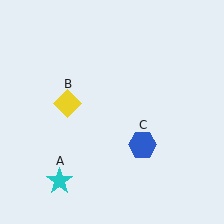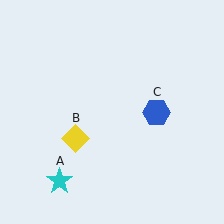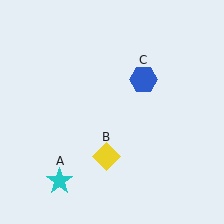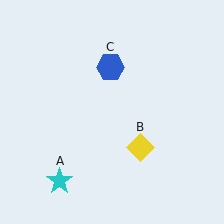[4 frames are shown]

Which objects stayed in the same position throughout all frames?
Cyan star (object A) remained stationary.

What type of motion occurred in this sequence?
The yellow diamond (object B), blue hexagon (object C) rotated counterclockwise around the center of the scene.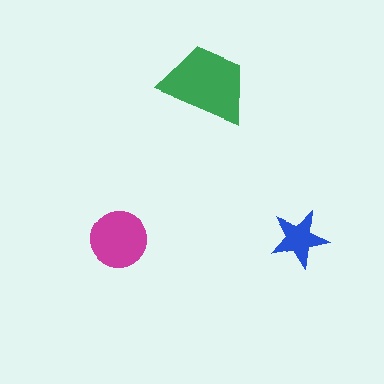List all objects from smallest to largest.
The blue star, the magenta circle, the green trapezoid.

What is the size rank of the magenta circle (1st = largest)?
2nd.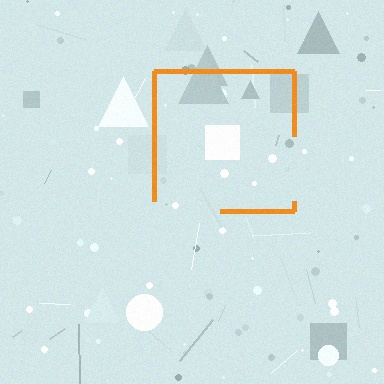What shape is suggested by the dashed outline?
The dashed outline suggests a square.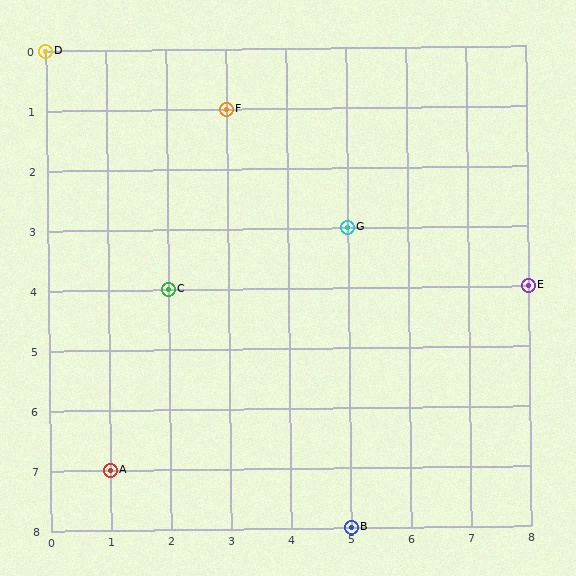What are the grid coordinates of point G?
Point G is at grid coordinates (5, 3).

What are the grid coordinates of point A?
Point A is at grid coordinates (1, 7).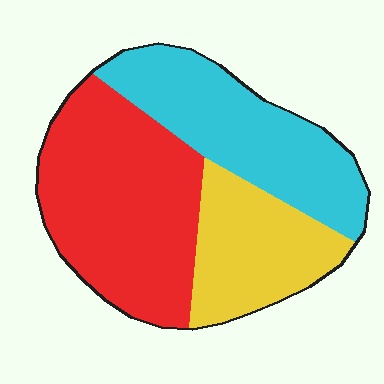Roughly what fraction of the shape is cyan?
Cyan takes up between a quarter and a half of the shape.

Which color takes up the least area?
Yellow, at roughly 25%.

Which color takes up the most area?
Red, at roughly 45%.